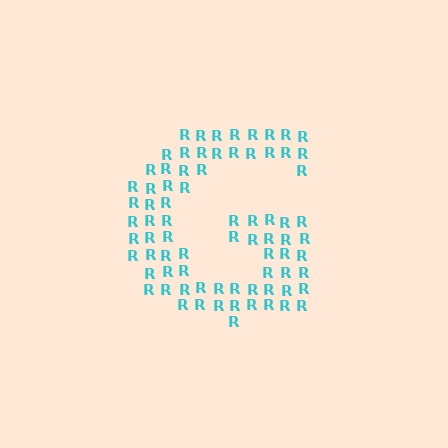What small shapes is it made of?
It is made of small letter R's.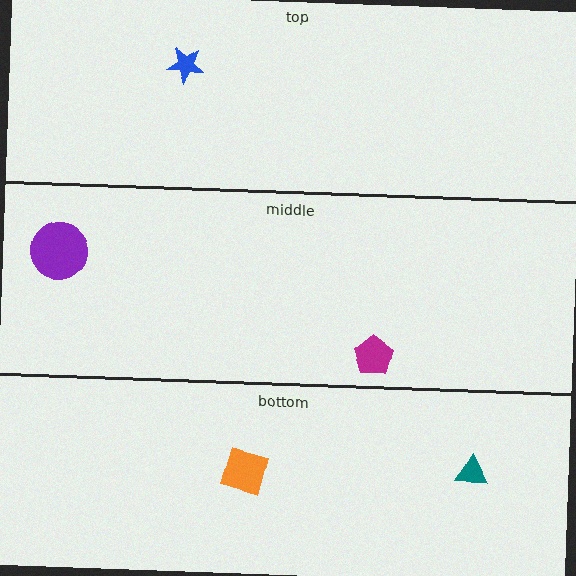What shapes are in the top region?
The blue star.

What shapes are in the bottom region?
The teal triangle, the orange diamond.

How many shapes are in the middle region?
2.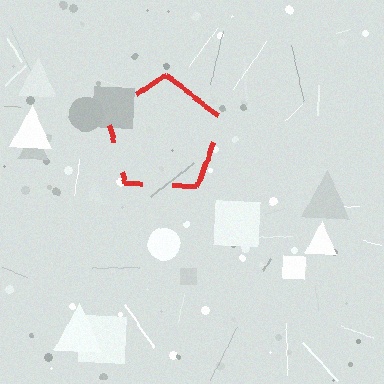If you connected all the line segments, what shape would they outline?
They would outline a pentagon.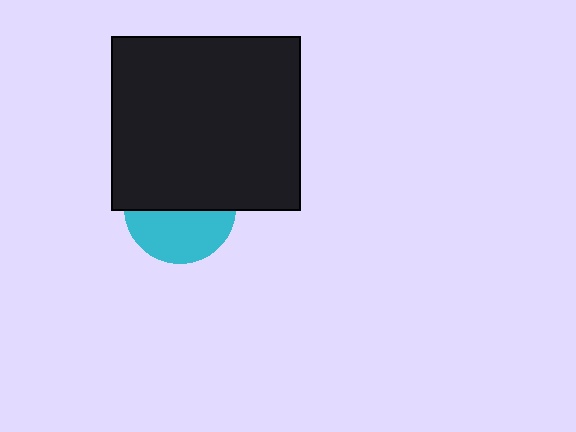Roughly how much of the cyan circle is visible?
About half of it is visible (roughly 46%).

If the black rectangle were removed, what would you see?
You would see the complete cyan circle.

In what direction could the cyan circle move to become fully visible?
The cyan circle could move down. That would shift it out from behind the black rectangle entirely.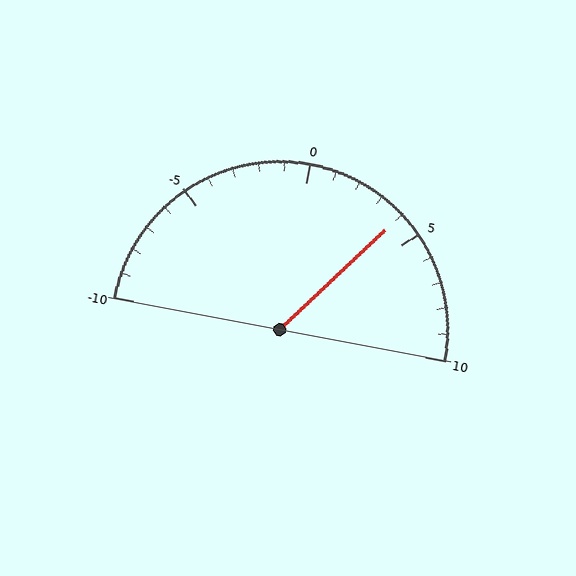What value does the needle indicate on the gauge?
The needle indicates approximately 4.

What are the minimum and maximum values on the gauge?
The gauge ranges from -10 to 10.